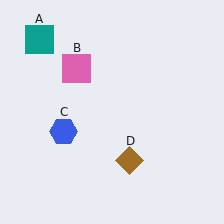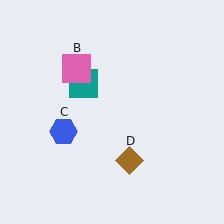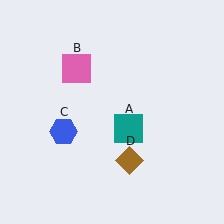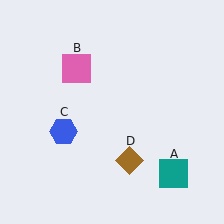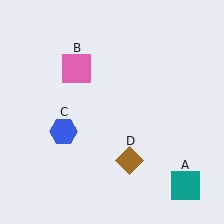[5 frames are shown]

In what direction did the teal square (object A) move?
The teal square (object A) moved down and to the right.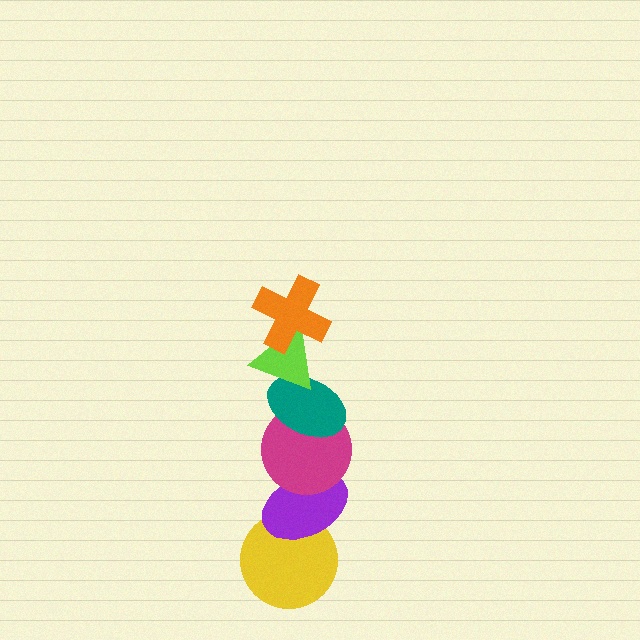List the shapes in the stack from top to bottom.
From top to bottom: the orange cross, the lime triangle, the teal ellipse, the magenta circle, the purple ellipse, the yellow circle.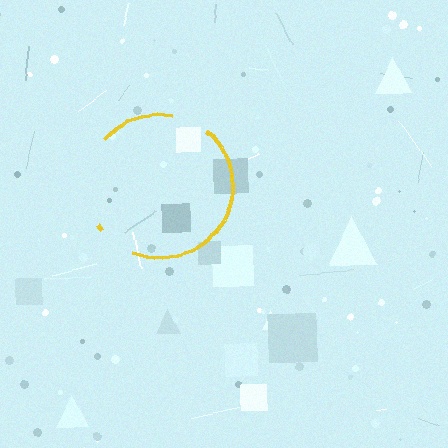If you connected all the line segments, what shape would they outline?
They would outline a circle.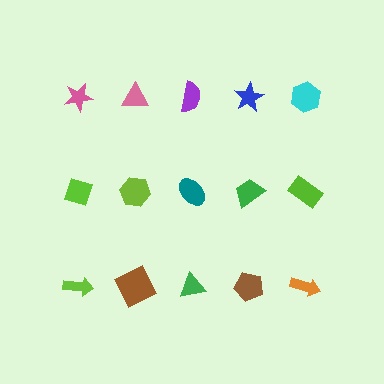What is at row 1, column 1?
A pink star.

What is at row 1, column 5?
A cyan hexagon.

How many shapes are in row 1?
5 shapes.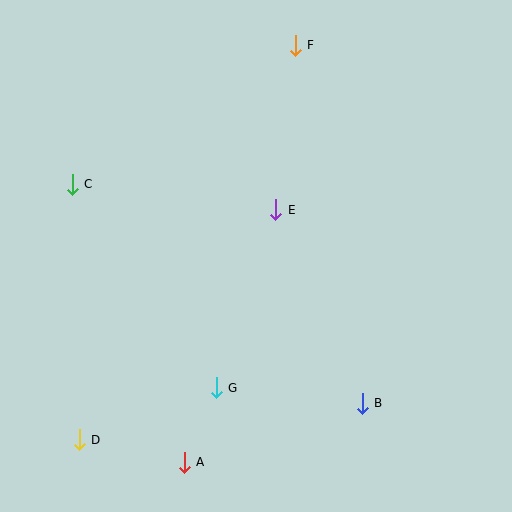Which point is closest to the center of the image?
Point E at (276, 210) is closest to the center.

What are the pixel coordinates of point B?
Point B is at (362, 403).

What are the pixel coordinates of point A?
Point A is at (184, 462).